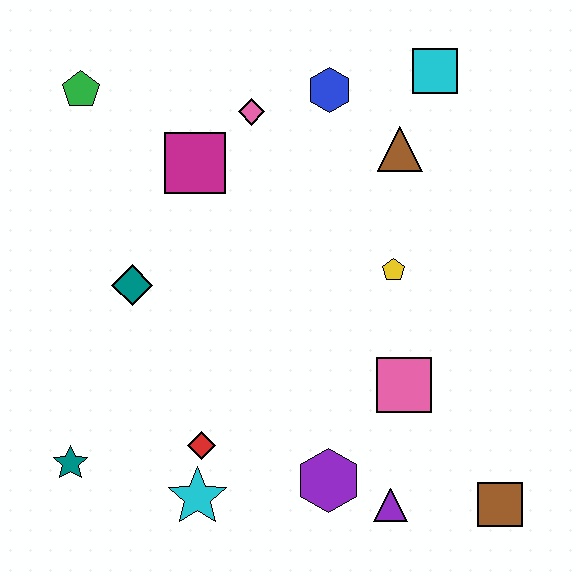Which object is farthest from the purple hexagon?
The green pentagon is farthest from the purple hexagon.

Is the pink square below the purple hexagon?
No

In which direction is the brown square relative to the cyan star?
The brown square is to the right of the cyan star.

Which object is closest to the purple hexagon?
The purple triangle is closest to the purple hexagon.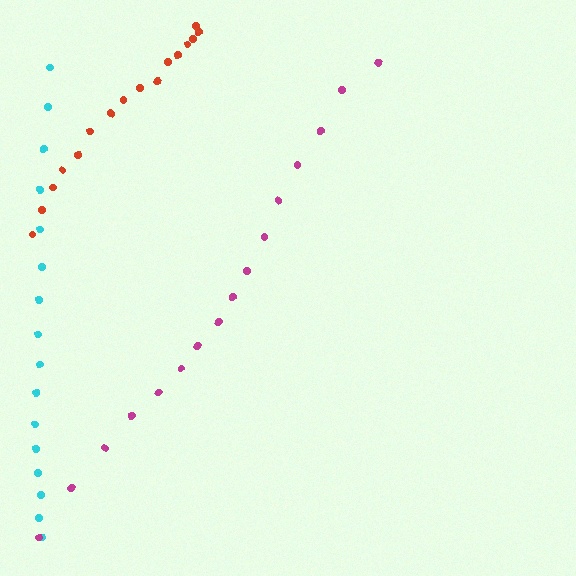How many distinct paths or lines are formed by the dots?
There are 3 distinct paths.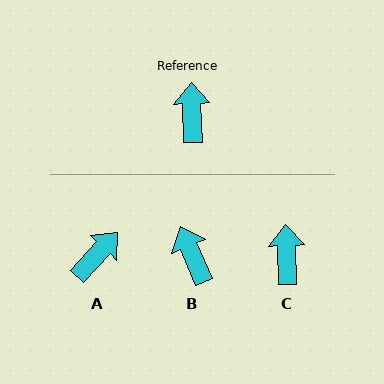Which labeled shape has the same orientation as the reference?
C.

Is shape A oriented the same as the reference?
No, it is off by about 45 degrees.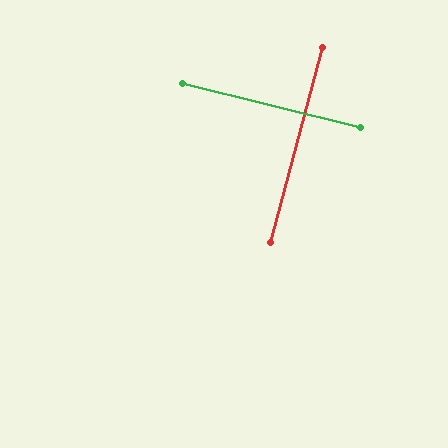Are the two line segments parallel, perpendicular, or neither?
Perpendicular — they meet at approximately 89°.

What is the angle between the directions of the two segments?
Approximately 89 degrees.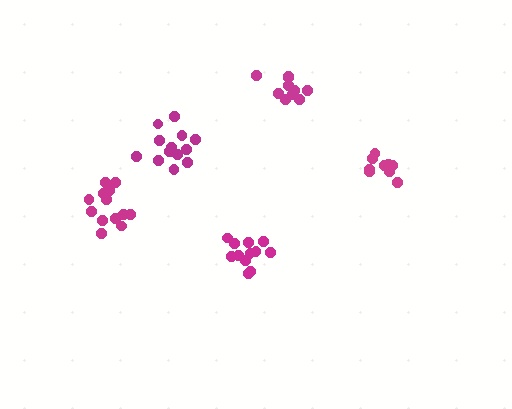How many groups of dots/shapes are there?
There are 5 groups.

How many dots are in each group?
Group 1: 9 dots, Group 2: 13 dots, Group 3: 10 dots, Group 4: 12 dots, Group 5: 13 dots (57 total).